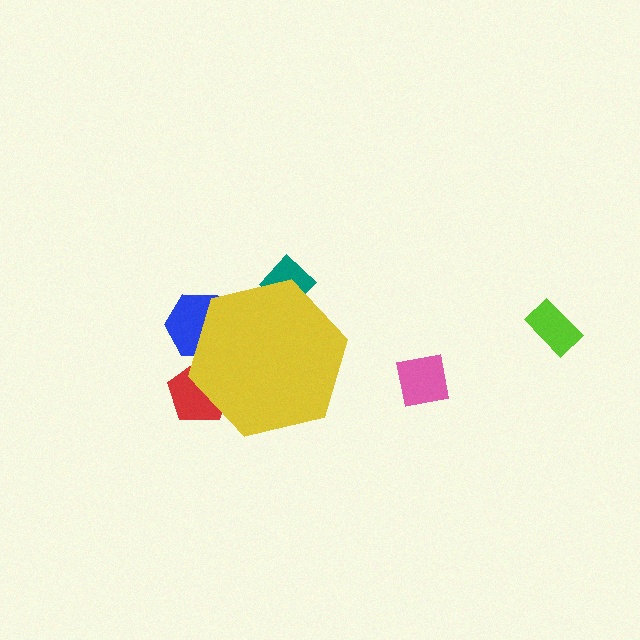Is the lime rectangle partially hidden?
No, the lime rectangle is fully visible.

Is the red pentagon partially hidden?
Yes, the red pentagon is partially hidden behind the yellow hexagon.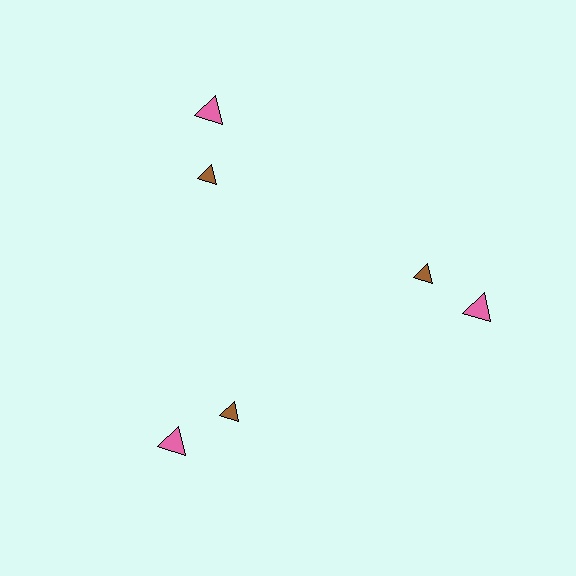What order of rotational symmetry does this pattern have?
This pattern has 3-fold rotational symmetry.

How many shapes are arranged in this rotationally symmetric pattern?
There are 6 shapes, arranged in 3 groups of 2.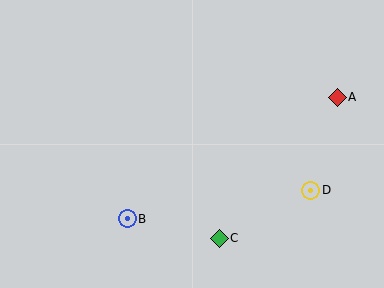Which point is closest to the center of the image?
Point C at (219, 238) is closest to the center.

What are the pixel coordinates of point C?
Point C is at (219, 238).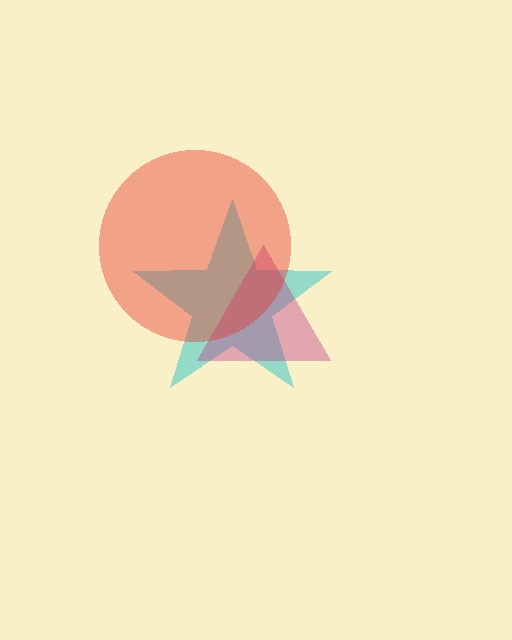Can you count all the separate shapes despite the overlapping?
Yes, there are 3 separate shapes.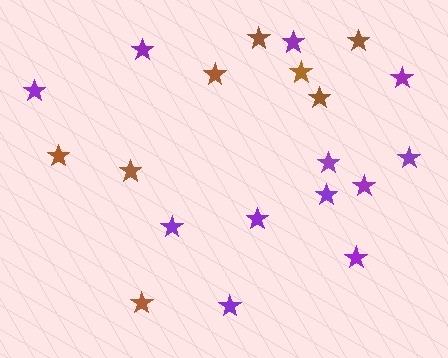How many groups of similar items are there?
There are 2 groups: one group of brown stars (8) and one group of purple stars (12).